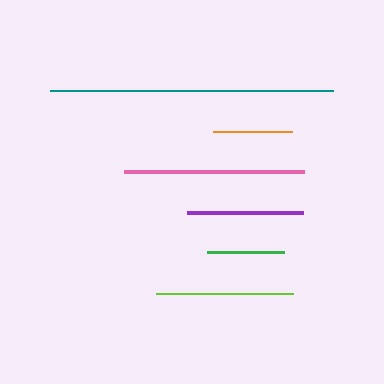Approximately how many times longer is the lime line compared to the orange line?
The lime line is approximately 1.7 times the length of the orange line.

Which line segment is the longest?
The teal line is the longest at approximately 284 pixels.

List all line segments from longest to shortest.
From longest to shortest: teal, pink, lime, purple, orange, green.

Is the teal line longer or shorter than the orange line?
The teal line is longer than the orange line.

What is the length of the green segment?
The green segment is approximately 77 pixels long.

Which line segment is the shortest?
The green line is the shortest at approximately 77 pixels.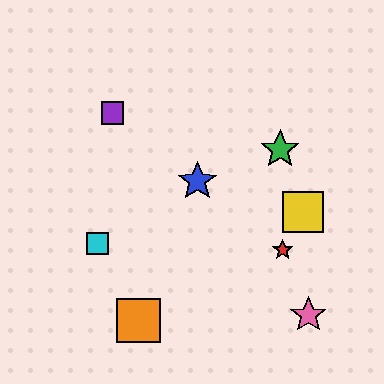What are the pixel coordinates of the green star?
The green star is at (280, 149).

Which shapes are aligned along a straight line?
The red star, the blue star, the purple square are aligned along a straight line.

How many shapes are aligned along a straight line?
3 shapes (the red star, the blue star, the purple square) are aligned along a straight line.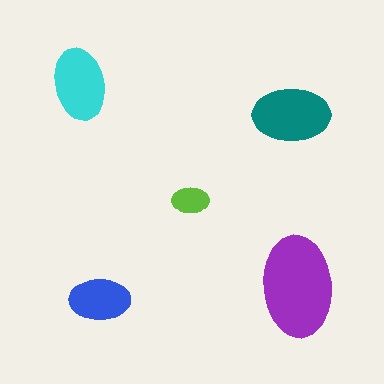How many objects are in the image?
There are 5 objects in the image.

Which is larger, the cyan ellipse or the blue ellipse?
The cyan one.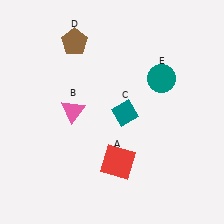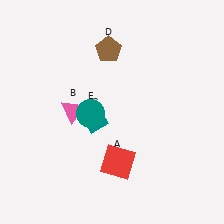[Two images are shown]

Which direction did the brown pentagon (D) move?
The brown pentagon (D) moved right.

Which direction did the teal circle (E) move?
The teal circle (E) moved left.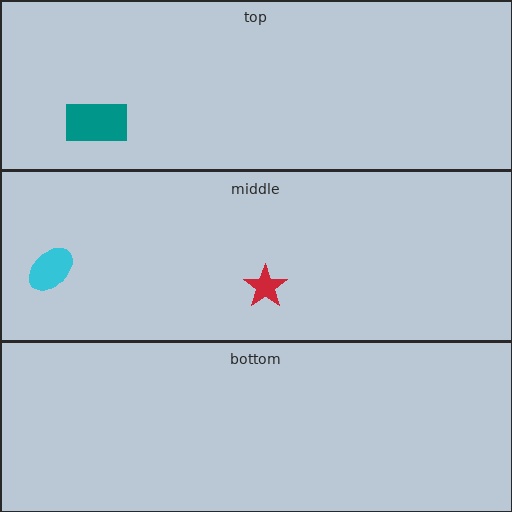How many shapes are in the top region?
1.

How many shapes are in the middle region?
2.